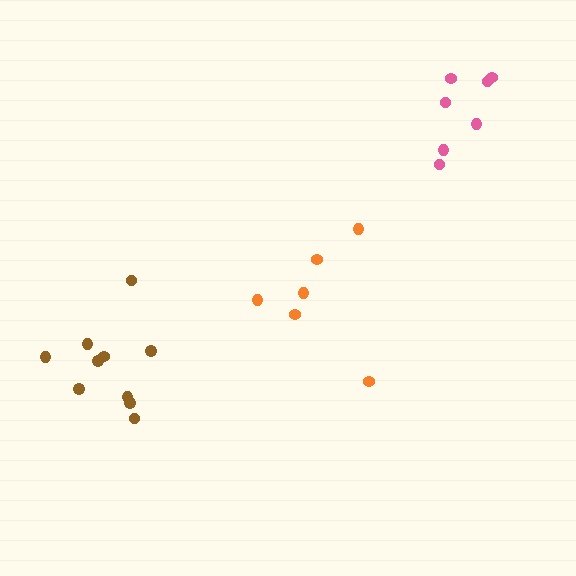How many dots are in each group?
Group 1: 6 dots, Group 2: 7 dots, Group 3: 10 dots (23 total).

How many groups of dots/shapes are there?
There are 3 groups.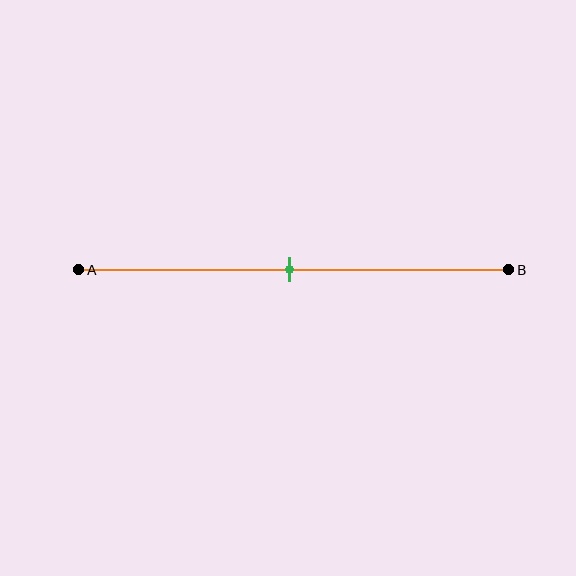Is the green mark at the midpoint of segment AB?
Yes, the mark is approximately at the midpoint.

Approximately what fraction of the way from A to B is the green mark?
The green mark is approximately 50% of the way from A to B.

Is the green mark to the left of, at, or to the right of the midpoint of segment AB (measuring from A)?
The green mark is approximately at the midpoint of segment AB.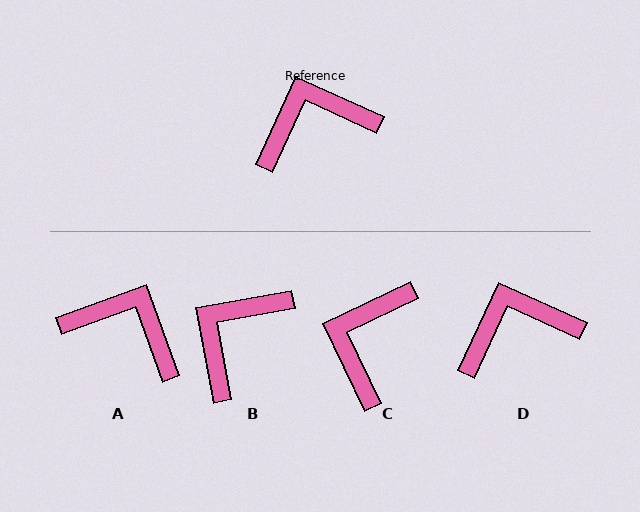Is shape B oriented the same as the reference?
No, it is off by about 35 degrees.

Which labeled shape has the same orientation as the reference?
D.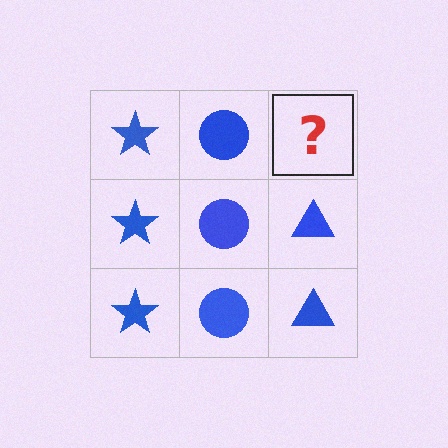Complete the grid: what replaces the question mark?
The question mark should be replaced with a blue triangle.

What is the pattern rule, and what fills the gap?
The rule is that each column has a consistent shape. The gap should be filled with a blue triangle.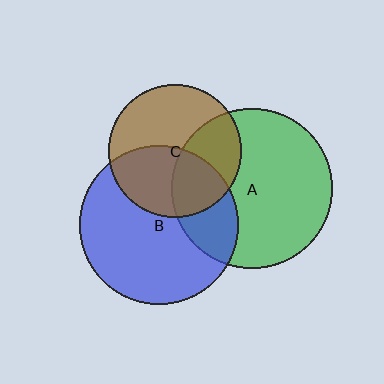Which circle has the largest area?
Circle A (green).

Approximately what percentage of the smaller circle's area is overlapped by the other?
Approximately 45%.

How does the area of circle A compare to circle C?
Approximately 1.5 times.